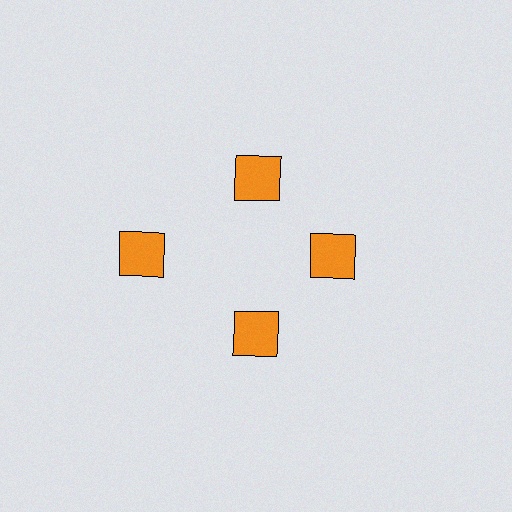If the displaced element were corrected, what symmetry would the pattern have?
It would have 4-fold rotational symmetry — the pattern would map onto itself every 90 degrees.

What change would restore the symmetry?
The symmetry would be restored by moving it inward, back onto the ring so that all 4 squares sit at equal angles and equal distance from the center.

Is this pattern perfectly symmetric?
No. The 4 orange squares are arranged in a ring, but one element near the 9 o'clock position is pushed outward from the center, breaking the 4-fold rotational symmetry.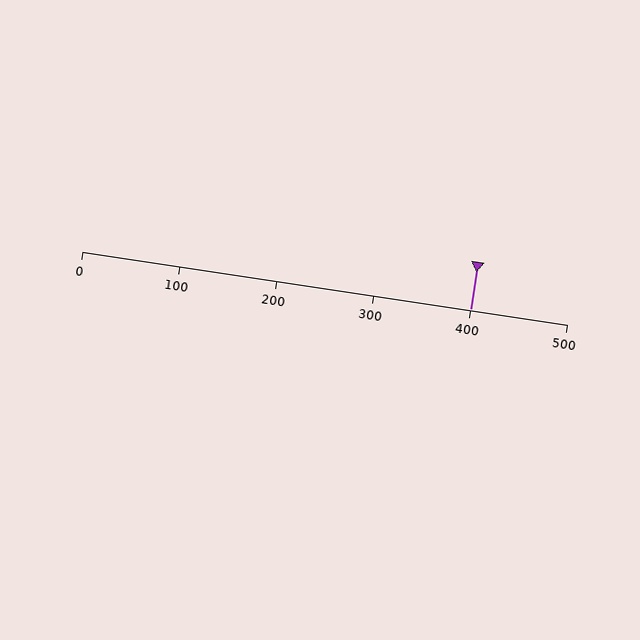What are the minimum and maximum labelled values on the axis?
The axis runs from 0 to 500.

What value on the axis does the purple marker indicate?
The marker indicates approximately 400.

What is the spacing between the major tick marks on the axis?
The major ticks are spaced 100 apart.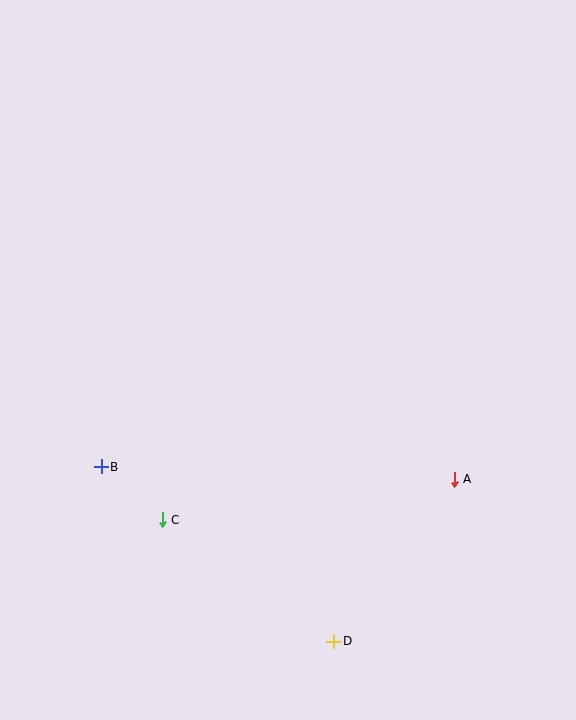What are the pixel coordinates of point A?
Point A is at (454, 479).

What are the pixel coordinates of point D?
Point D is at (334, 641).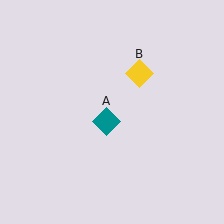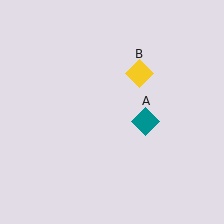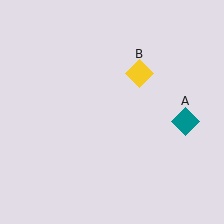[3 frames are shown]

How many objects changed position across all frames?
1 object changed position: teal diamond (object A).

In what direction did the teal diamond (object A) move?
The teal diamond (object A) moved right.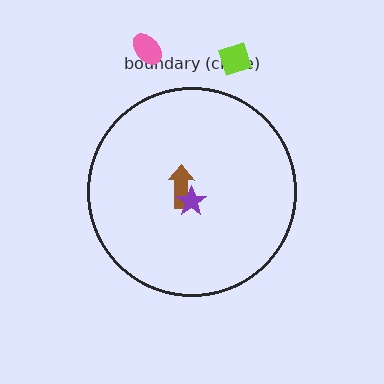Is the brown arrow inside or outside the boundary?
Inside.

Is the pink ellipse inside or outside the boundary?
Outside.